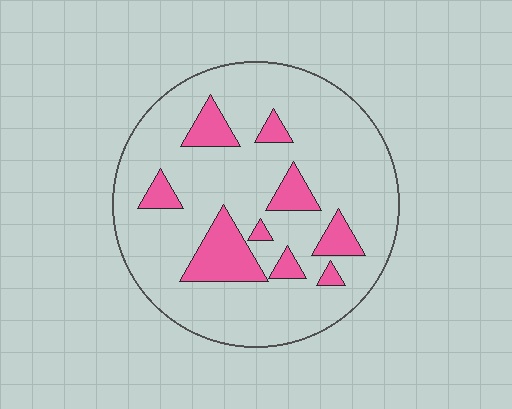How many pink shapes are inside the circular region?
9.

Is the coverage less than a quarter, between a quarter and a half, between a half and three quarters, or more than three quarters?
Less than a quarter.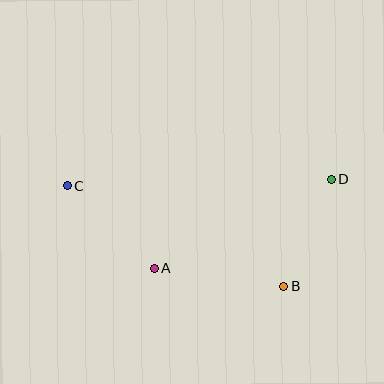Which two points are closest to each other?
Points B and D are closest to each other.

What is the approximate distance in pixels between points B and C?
The distance between B and C is approximately 239 pixels.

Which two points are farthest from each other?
Points C and D are farthest from each other.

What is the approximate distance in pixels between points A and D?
The distance between A and D is approximately 199 pixels.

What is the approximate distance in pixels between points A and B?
The distance between A and B is approximately 131 pixels.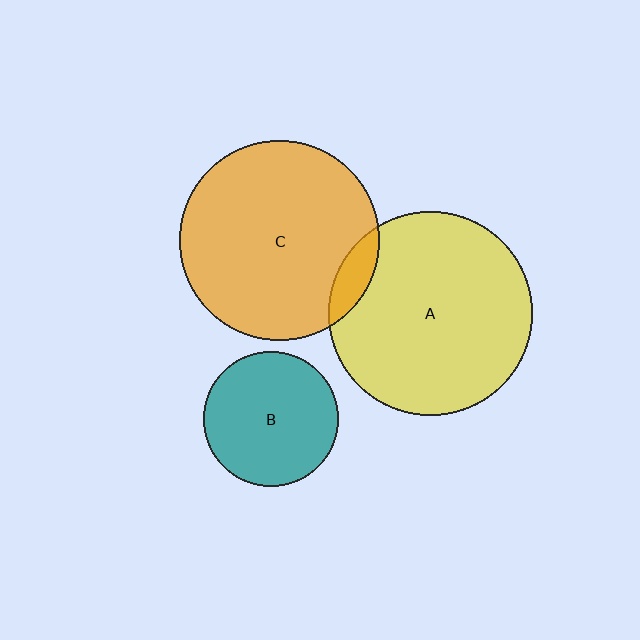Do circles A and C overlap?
Yes.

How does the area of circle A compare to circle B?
Approximately 2.3 times.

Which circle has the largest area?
Circle A (yellow).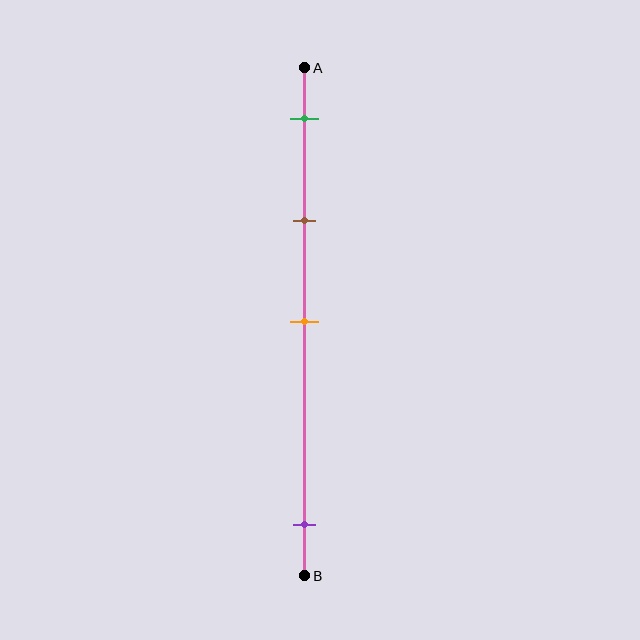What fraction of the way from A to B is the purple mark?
The purple mark is approximately 90% (0.9) of the way from A to B.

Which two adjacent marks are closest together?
The green and brown marks are the closest adjacent pair.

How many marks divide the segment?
There are 4 marks dividing the segment.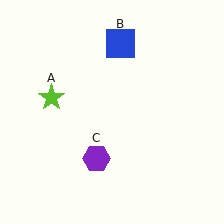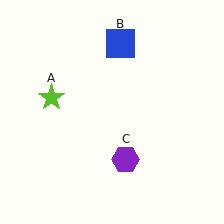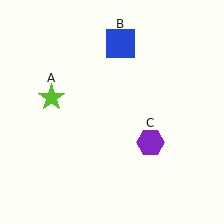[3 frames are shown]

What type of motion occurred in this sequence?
The purple hexagon (object C) rotated counterclockwise around the center of the scene.